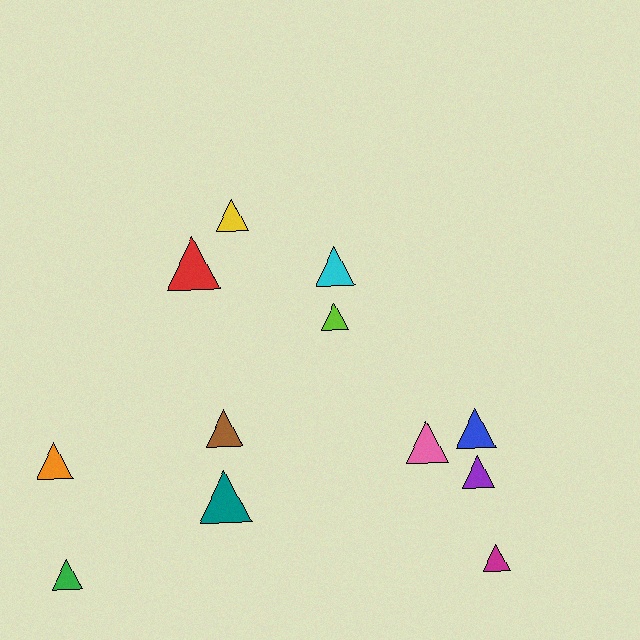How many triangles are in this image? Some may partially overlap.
There are 12 triangles.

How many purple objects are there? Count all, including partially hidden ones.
There is 1 purple object.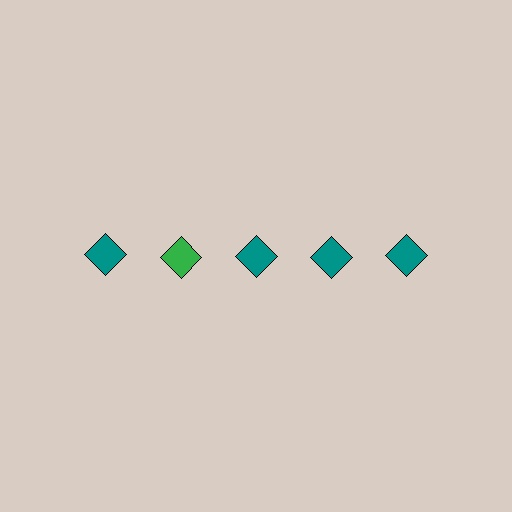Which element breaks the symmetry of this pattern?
The green diamond in the top row, second from left column breaks the symmetry. All other shapes are teal diamonds.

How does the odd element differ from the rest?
It has a different color: green instead of teal.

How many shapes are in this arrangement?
There are 5 shapes arranged in a grid pattern.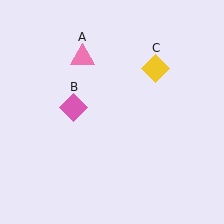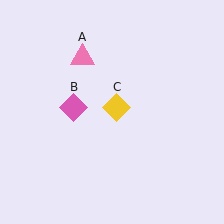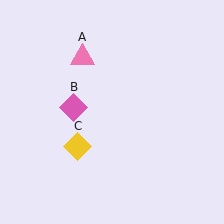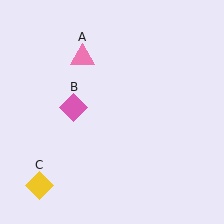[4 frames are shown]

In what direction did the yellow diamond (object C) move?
The yellow diamond (object C) moved down and to the left.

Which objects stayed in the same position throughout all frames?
Pink triangle (object A) and pink diamond (object B) remained stationary.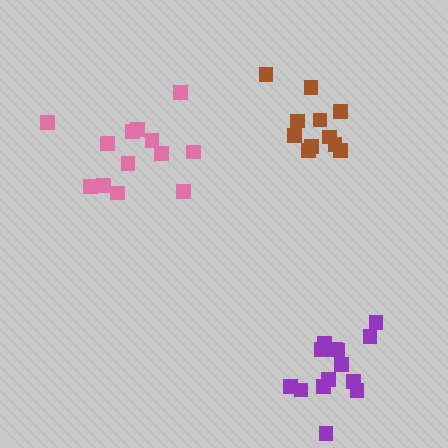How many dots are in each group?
Group 1: 14 dots, Group 2: 13 dots, Group 3: 11 dots (38 total).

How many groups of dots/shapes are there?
There are 3 groups.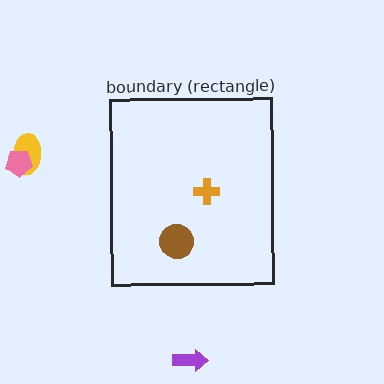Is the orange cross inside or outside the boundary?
Inside.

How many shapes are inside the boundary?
2 inside, 3 outside.